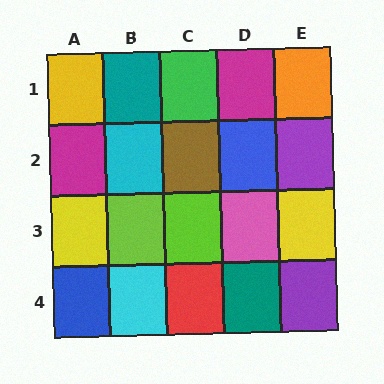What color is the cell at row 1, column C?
Green.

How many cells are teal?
2 cells are teal.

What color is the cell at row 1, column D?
Magenta.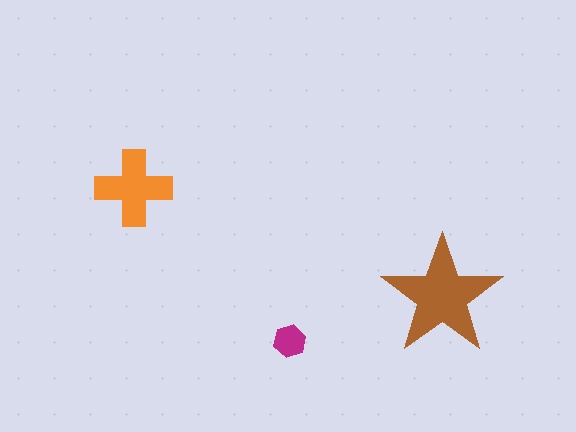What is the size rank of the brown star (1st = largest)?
1st.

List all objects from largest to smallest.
The brown star, the orange cross, the magenta hexagon.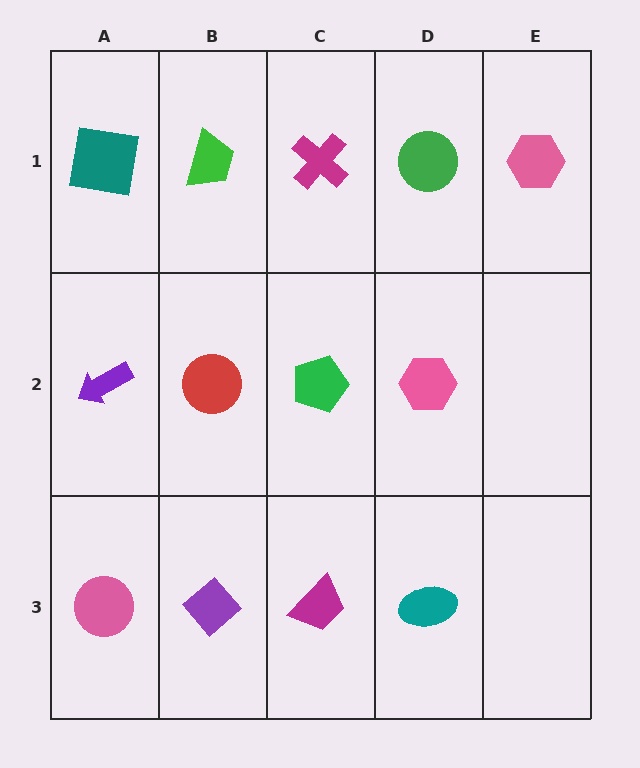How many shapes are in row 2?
4 shapes.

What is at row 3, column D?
A teal ellipse.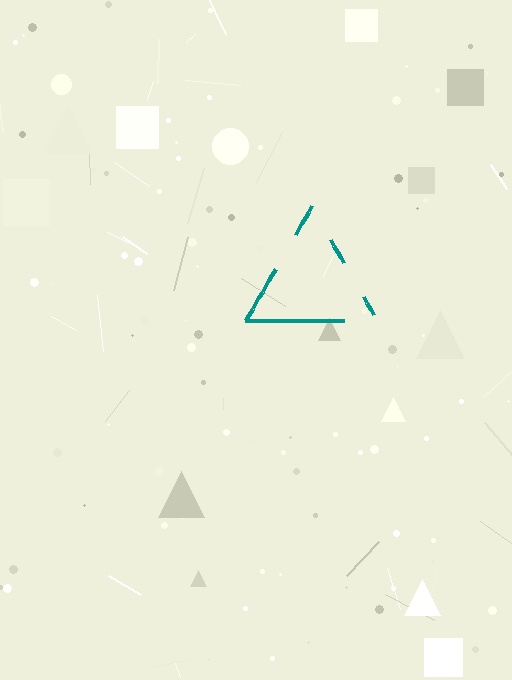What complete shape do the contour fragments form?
The contour fragments form a triangle.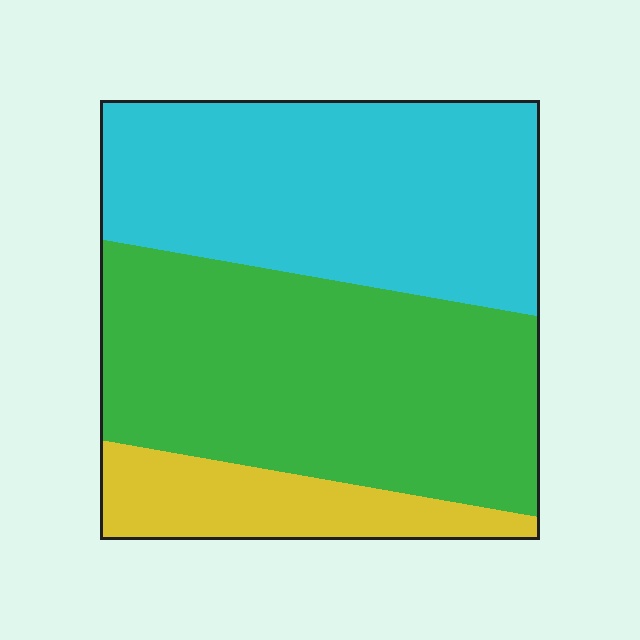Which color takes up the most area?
Green, at roughly 45%.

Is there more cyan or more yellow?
Cyan.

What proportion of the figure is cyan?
Cyan takes up about two fifths (2/5) of the figure.